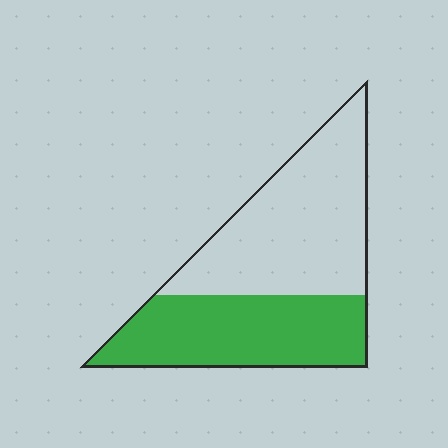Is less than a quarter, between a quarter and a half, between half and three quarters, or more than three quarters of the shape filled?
Between a quarter and a half.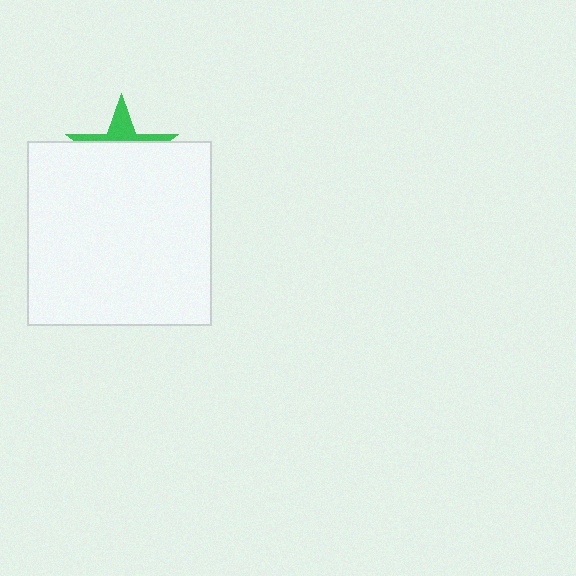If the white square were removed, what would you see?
You would see the complete green star.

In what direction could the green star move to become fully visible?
The green star could move up. That would shift it out from behind the white square entirely.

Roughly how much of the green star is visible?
A small part of it is visible (roughly 33%).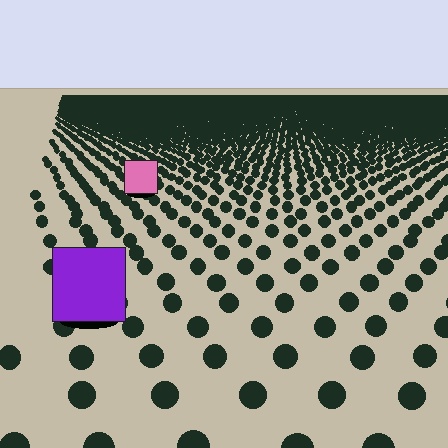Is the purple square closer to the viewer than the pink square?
Yes. The purple square is closer — you can tell from the texture gradient: the ground texture is coarser near it.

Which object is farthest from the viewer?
The pink square is farthest from the viewer. It appears smaller and the ground texture around it is denser.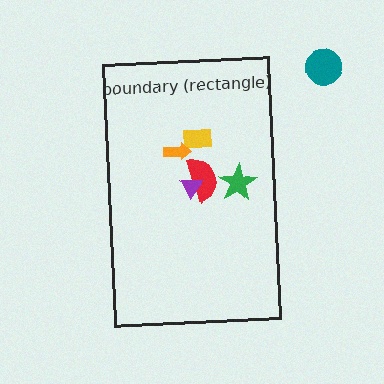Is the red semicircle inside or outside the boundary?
Inside.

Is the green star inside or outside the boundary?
Inside.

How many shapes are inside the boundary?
5 inside, 1 outside.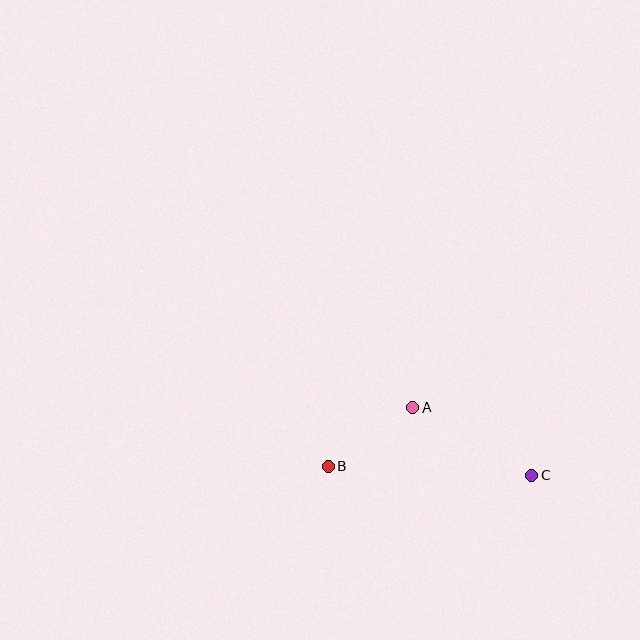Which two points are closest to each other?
Points A and B are closest to each other.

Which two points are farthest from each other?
Points B and C are farthest from each other.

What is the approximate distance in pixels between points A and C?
The distance between A and C is approximately 137 pixels.